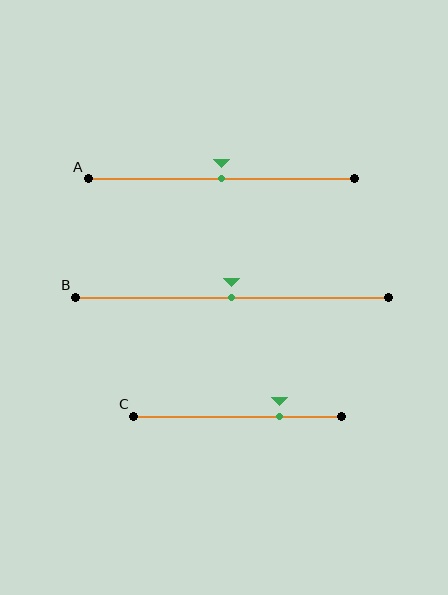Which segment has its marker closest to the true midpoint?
Segment A has its marker closest to the true midpoint.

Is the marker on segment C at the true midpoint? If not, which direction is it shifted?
No, the marker on segment C is shifted to the right by about 20% of the segment length.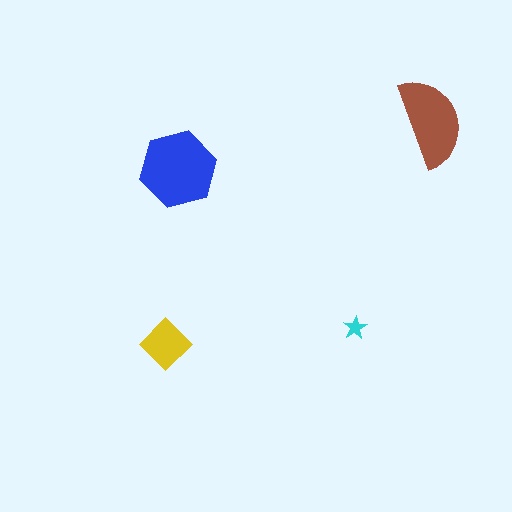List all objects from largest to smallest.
The blue hexagon, the brown semicircle, the yellow diamond, the cyan star.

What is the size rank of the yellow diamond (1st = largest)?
3rd.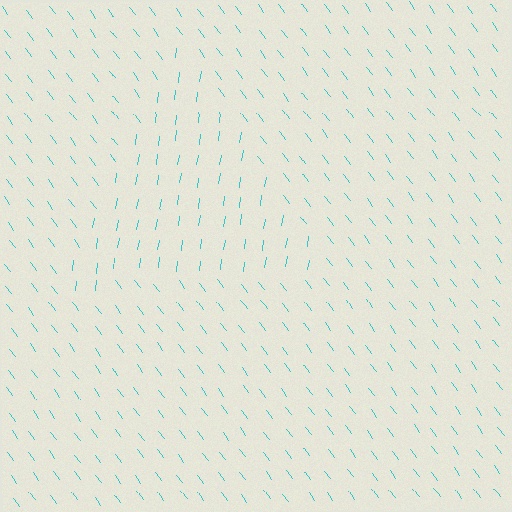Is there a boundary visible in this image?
Yes, there is a texture boundary formed by a change in line orientation.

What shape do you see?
I see a triangle.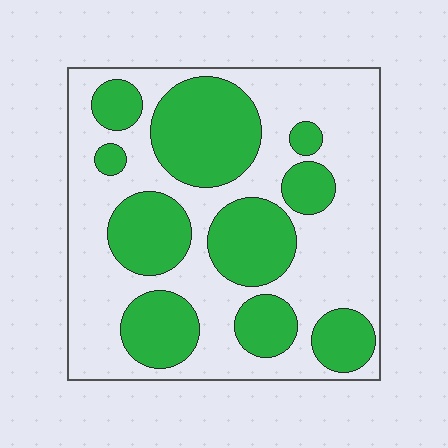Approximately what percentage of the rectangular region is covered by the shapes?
Approximately 40%.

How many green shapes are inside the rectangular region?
10.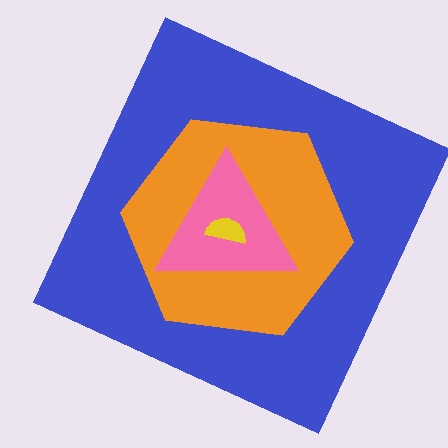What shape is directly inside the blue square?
The orange hexagon.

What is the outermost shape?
The blue square.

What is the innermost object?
The yellow semicircle.